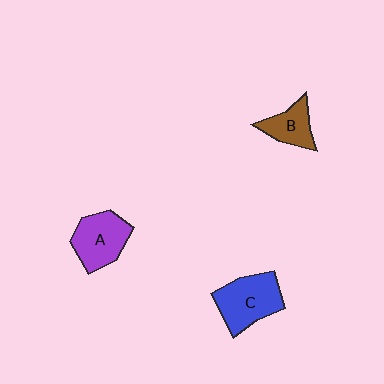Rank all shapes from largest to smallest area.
From largest to smallest: C (blue), A (purple), B (brown).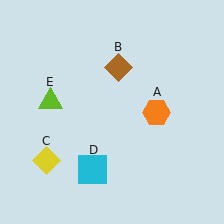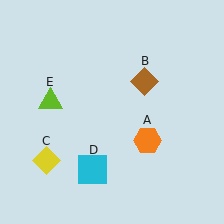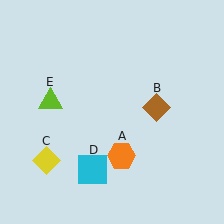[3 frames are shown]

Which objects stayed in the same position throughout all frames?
Yellow diamond (object C) and cyan square (object D) and lime triangle (object E) remained stationary.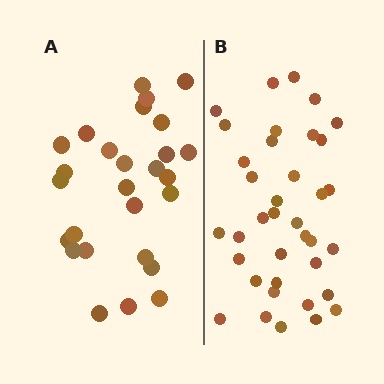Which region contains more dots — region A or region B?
Region B (the right region) has more dots.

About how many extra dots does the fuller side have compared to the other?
Region B has roughly 10 or so more dots than region A.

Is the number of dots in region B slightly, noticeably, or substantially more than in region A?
Region B has noticeably more, but not dramatically so. The ratio is roughly 1.4 to 1.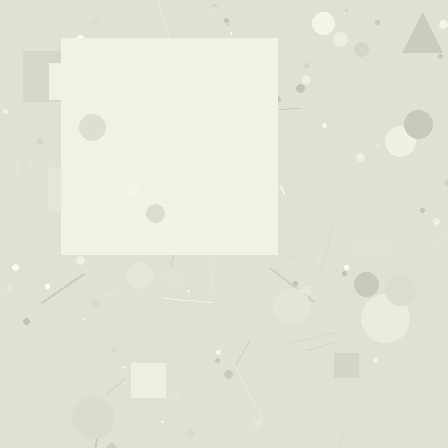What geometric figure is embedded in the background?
A square is embedded in the background.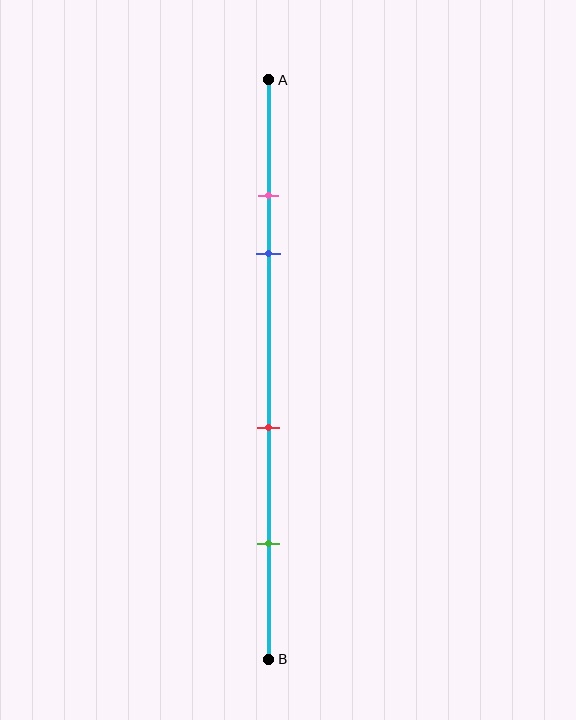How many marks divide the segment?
There are 4 marks dividing the segment.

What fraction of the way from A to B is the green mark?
The green mark is approximately 80% (0.8) of the way from A to B.